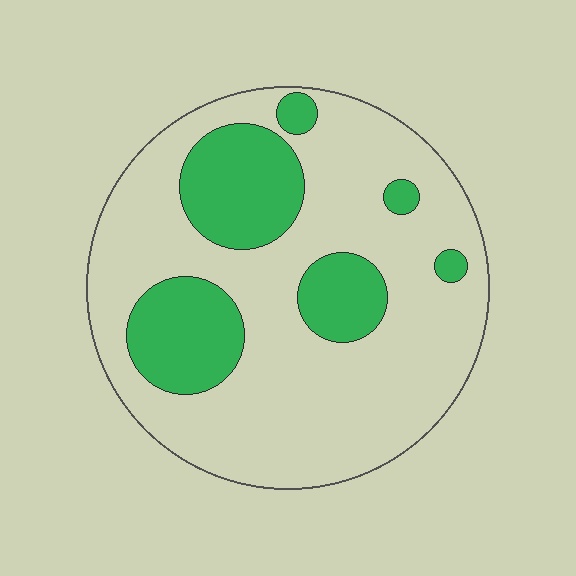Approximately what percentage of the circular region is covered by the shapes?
Approximately 25%.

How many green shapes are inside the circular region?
6.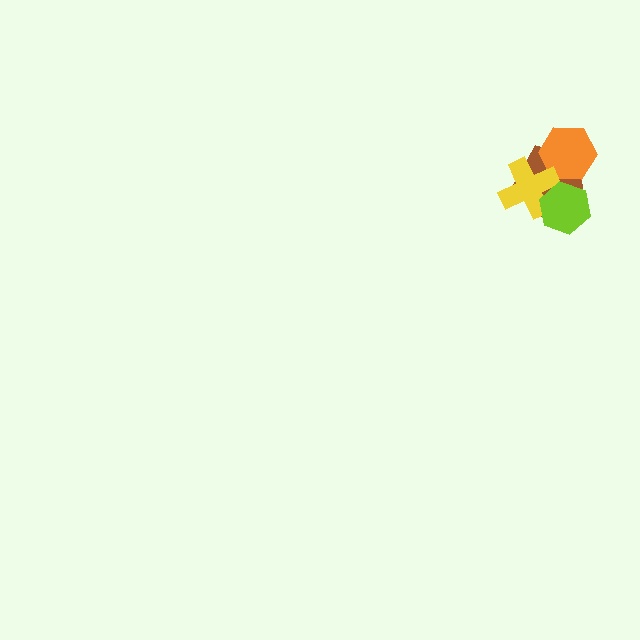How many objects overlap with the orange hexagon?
2 objects overlap with the orange hexagon.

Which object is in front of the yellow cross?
The lime hexagon is in front of the yellow cross.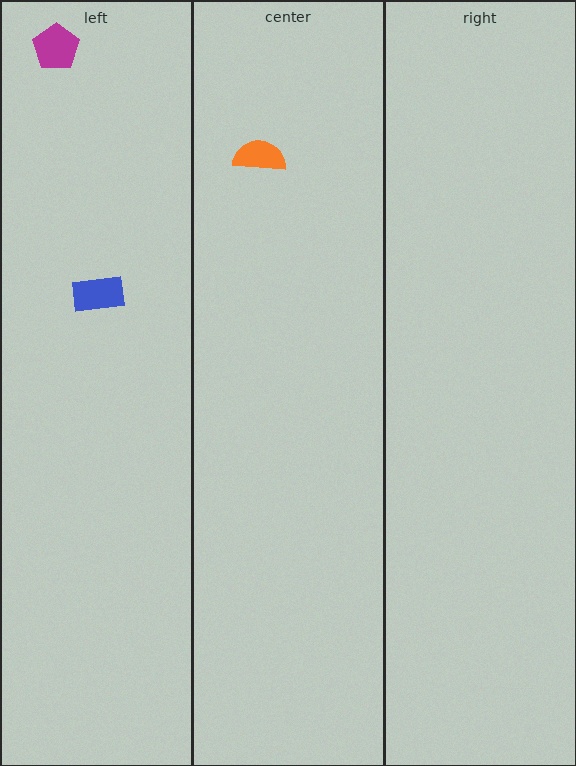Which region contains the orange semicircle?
The center region.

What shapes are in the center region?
The orange semicircle.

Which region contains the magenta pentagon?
The left region.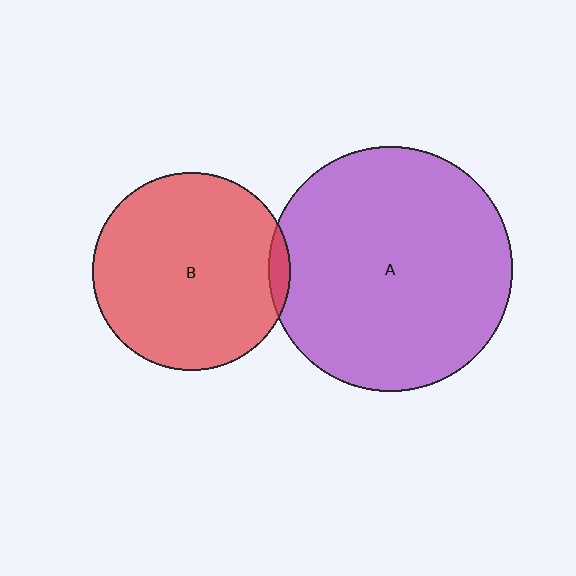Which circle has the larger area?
Circle A (purple).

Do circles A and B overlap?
Yes.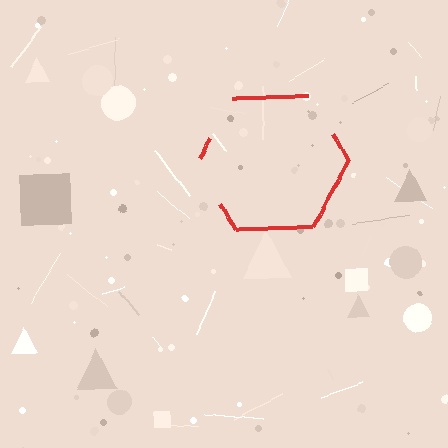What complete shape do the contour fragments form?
The contour fragments form a hexagon.